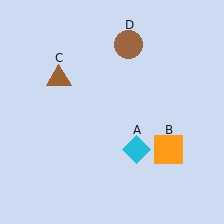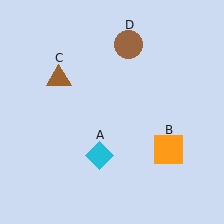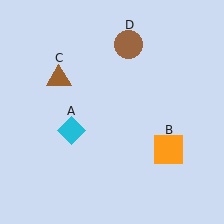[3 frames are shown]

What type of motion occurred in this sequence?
The cyan diamond (object A) rotated clockwise around the center of the scene.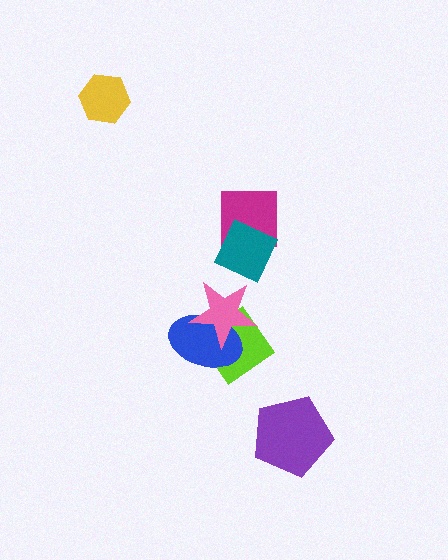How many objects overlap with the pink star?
2 objects overlap with the pink star.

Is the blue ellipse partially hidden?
Yes, it is partially covered by another shape.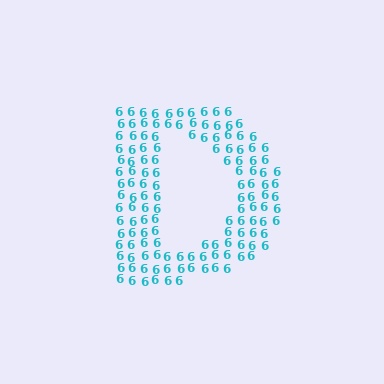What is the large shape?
The large shape is the letter D.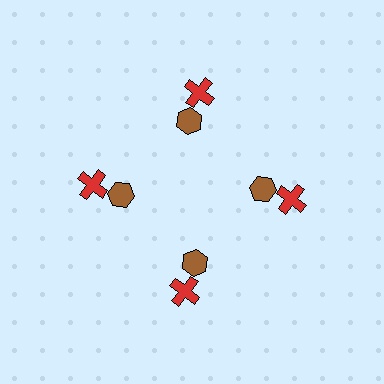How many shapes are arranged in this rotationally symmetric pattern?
There are 8 shapes, arranged in 4 groups of 2.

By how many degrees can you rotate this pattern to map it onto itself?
The pattern maps onto itself every 90 degrees of rotation.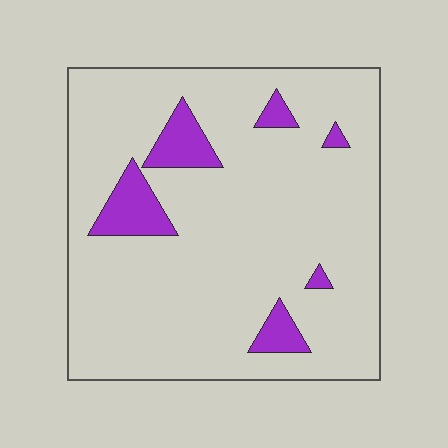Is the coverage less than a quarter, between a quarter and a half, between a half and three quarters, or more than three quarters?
Less than a quarter.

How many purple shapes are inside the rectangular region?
6.